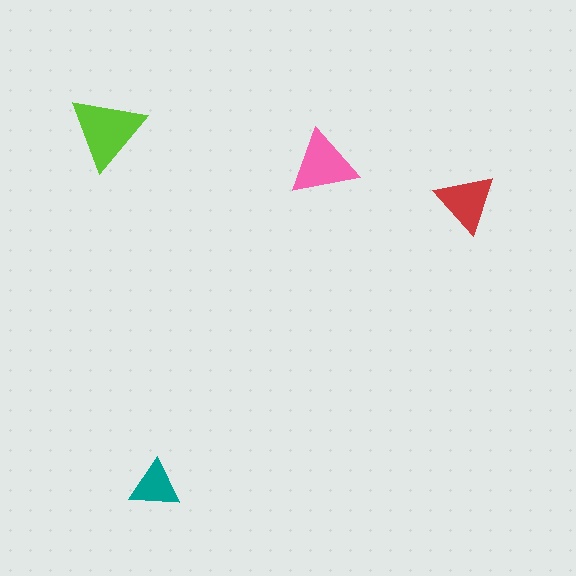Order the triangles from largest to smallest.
the lime one, the pink one, the red one, the teal one.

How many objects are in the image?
There are 4 objects in the image.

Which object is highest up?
The lime triangle is topmost.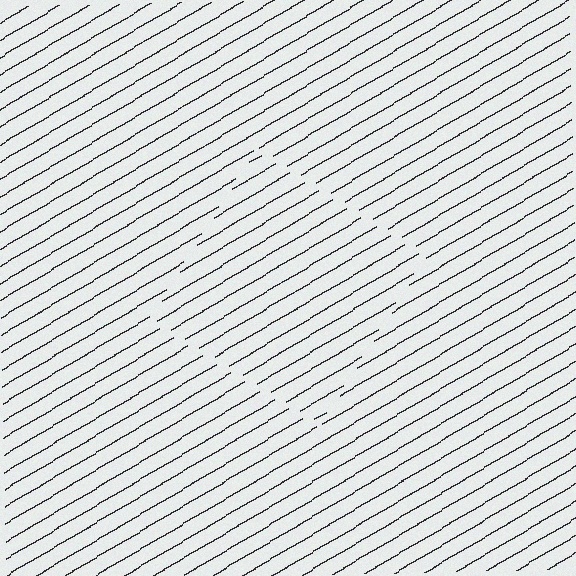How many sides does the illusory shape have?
4 sides — the line-ends trace a square.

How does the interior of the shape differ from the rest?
The interior of the shape contains the same grating, shifted by half a period — the contour is defined by the phase discontinuity where line-ends from the inner and outer gratings abut.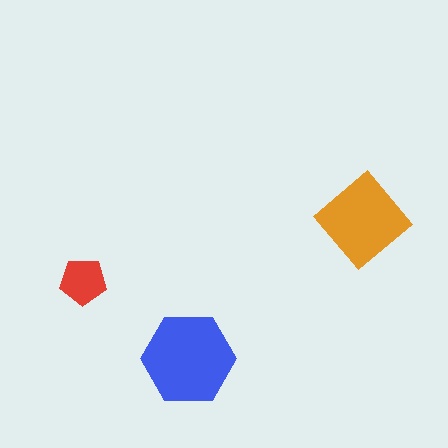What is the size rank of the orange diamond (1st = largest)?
2nd.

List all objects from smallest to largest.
The red pentagon, the orange diamond, the blue hexagon.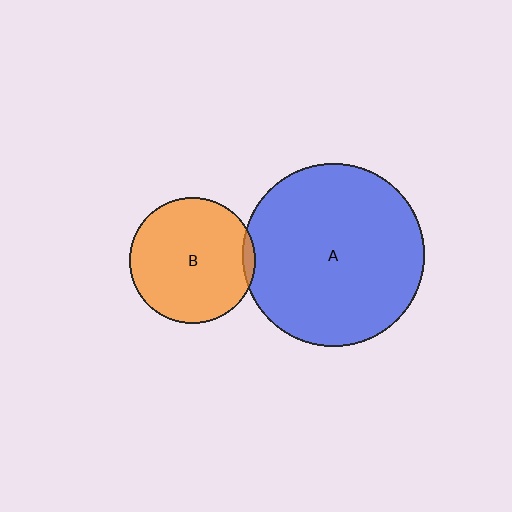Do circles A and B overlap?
Yes.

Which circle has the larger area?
Circle A (blue).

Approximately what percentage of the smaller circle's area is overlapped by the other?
Approximately 5%.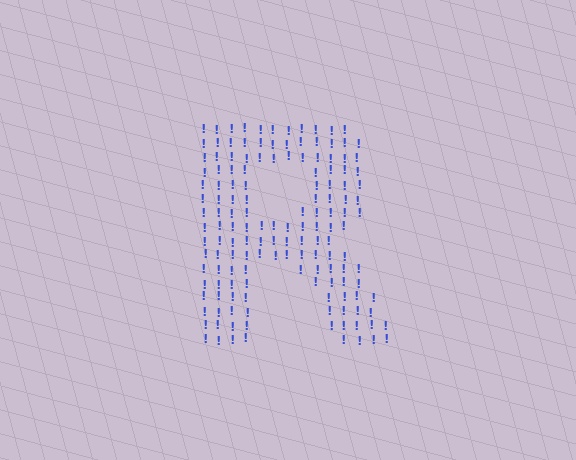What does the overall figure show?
The overall figure shows the letter R.